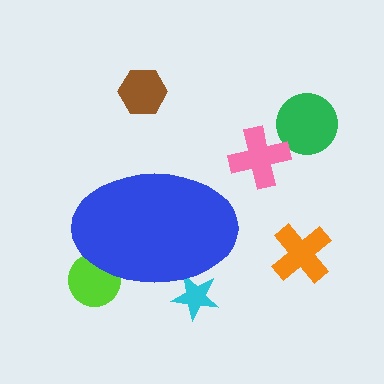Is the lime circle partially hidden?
Yes, the lime circle is partially hidden behind the blue ellipse.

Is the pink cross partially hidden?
No, the pink cross is fully visible.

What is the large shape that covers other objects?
A blue ellipse.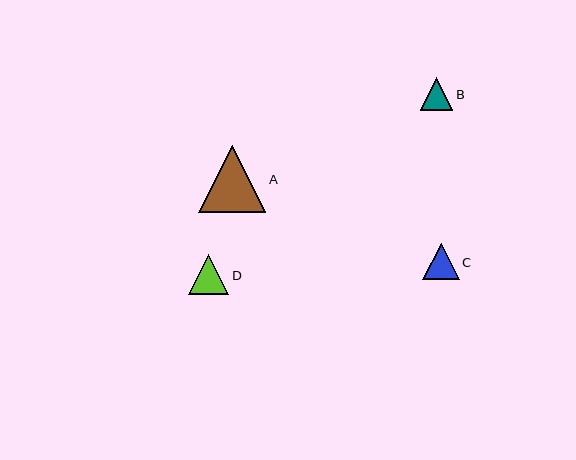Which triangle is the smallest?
Triangle B is the smallest with a size of approximately 33 pixels.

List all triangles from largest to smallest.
From largest to smallest: A, D, C, B.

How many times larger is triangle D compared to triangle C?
Triangle D is approximately 1.1 times the size of triangle C.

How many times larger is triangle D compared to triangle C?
Triangle D is approximately 1.1 times the size of triangle C.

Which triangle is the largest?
Triangle A is the largest with a size of approximately 67 pixels.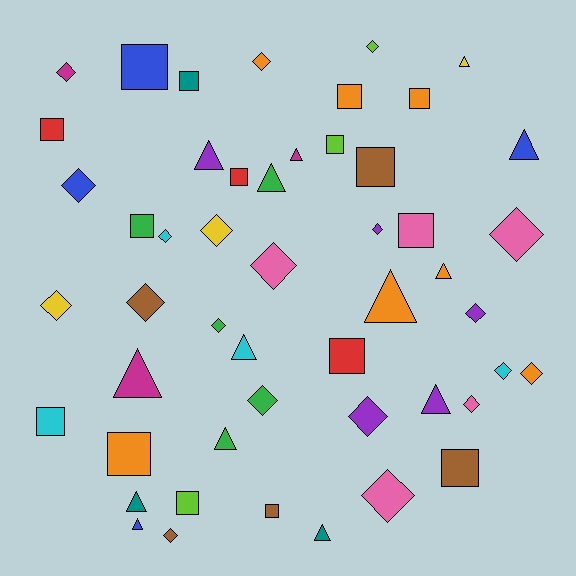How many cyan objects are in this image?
There are 4 cyan objects.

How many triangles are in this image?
There are 14 triangles.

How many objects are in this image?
There are 50 objects.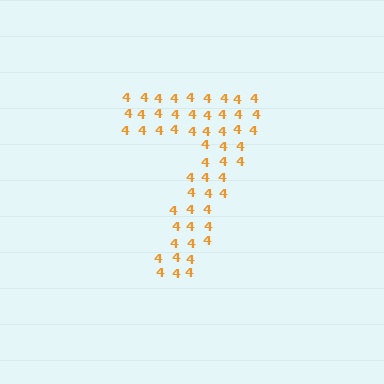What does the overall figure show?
The overall figure shows the digit 7.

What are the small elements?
The small elements are digit 4's.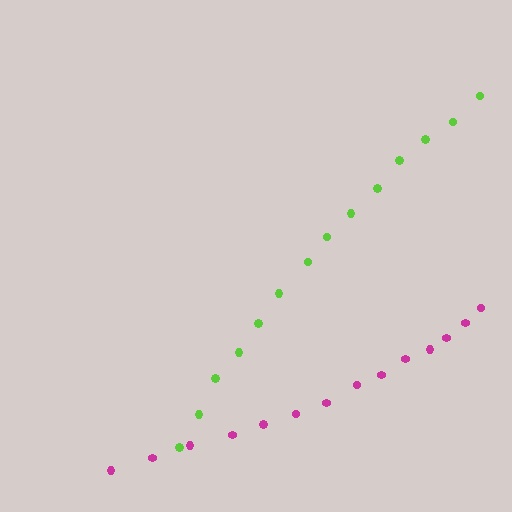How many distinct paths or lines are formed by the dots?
There are 2 distinct paths.